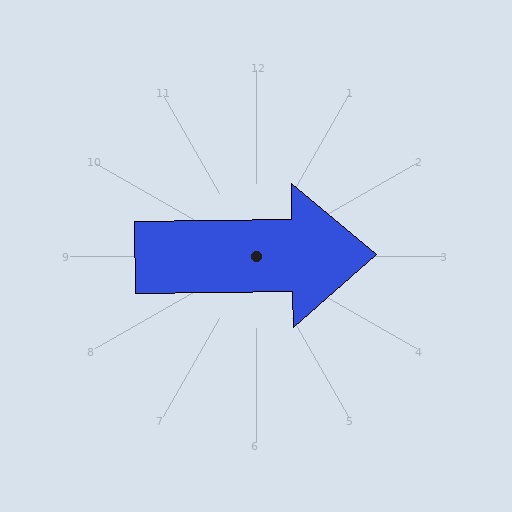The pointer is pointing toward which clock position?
Roughly 3 o'clock.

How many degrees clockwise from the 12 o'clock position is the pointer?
Approximately 89 degrees.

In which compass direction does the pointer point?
East.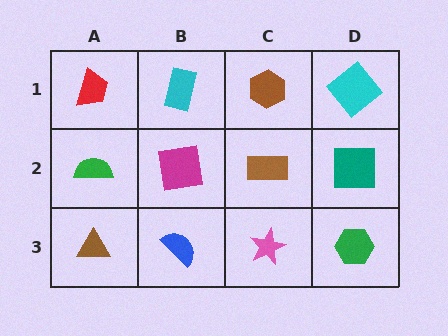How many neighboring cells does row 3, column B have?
3.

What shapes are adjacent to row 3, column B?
A magenta square (row 2, column B), a brown triangle (row 3, column A), a pink star (row 3, column C).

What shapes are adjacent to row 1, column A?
A green semicircle (row 2, column A), a cyan rectangle (row 1, column B).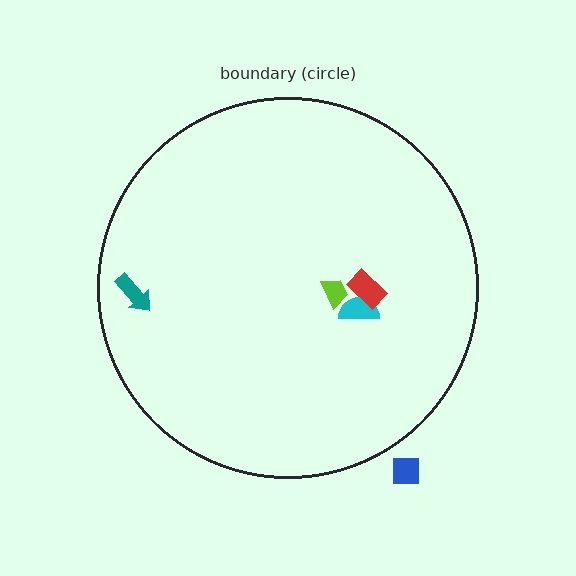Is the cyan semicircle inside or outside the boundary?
Inside.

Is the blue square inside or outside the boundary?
Outside.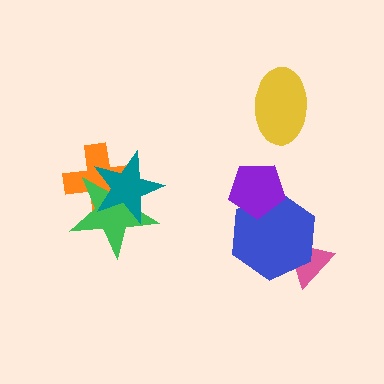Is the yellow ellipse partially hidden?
No, no other shape covers it.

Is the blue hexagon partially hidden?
Yes, it is partially covered by another shape.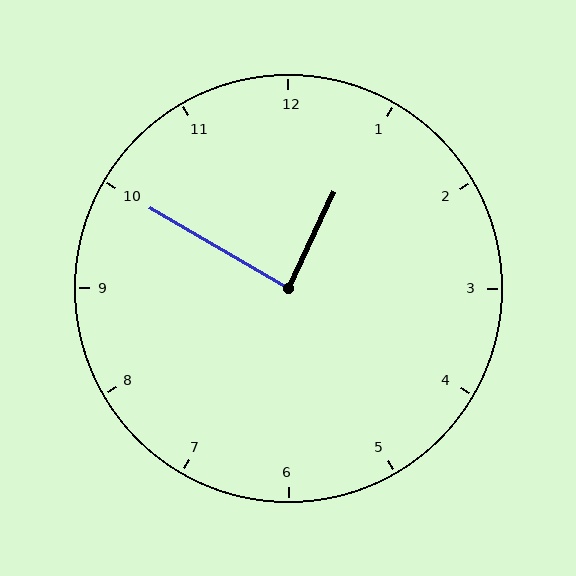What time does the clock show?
12:50.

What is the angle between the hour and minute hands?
Approximately 85 degrees.